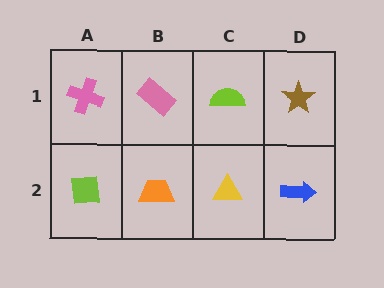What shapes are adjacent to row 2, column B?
A pink rectangle (row 1, column B), a lime square (row 2, column A), a yellow triangle (row 2, column C).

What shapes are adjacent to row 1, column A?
A lime square (row 2, column A), a pink rectangle (row 1, column B).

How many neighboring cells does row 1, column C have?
3.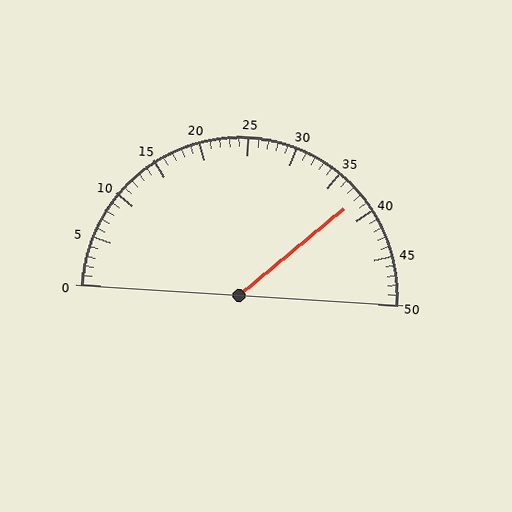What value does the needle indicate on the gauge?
The needle indicates approximately 38.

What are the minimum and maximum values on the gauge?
The gauge ranges from 0 to 50.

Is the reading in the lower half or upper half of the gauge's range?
The reading is in the upper half of the range (0 to 50).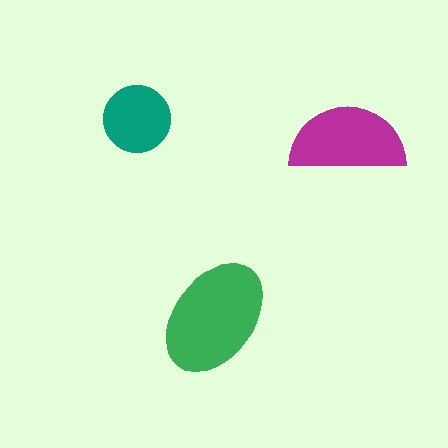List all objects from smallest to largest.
The teal circle, the magenta semicircle, the green ellipse.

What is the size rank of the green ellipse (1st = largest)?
1st.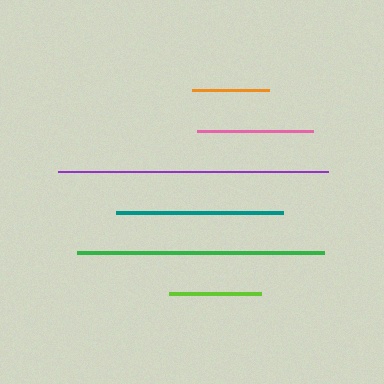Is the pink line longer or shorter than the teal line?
The teal line is longer than the pink line.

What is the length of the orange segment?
The orange segment is approximately 78 pixels long.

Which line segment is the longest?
The purple line is the longest at approximately 271 pixels.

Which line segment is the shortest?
The orange line is the shortest at approximately 78 pixels.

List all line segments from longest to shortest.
From longest to shortest: purple, green, teal, pink, lime, orange.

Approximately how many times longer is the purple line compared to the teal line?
The purple line is approximately 1.6 times the length of the teal line.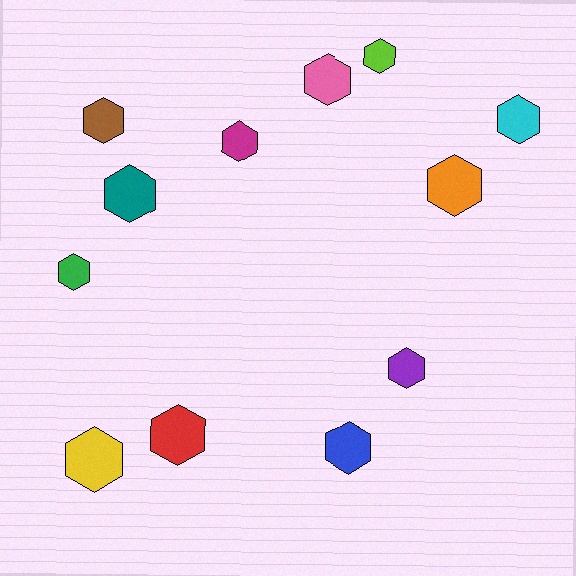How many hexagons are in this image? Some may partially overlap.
There are 12 hexagons.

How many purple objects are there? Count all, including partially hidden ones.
There is 1 purple object.